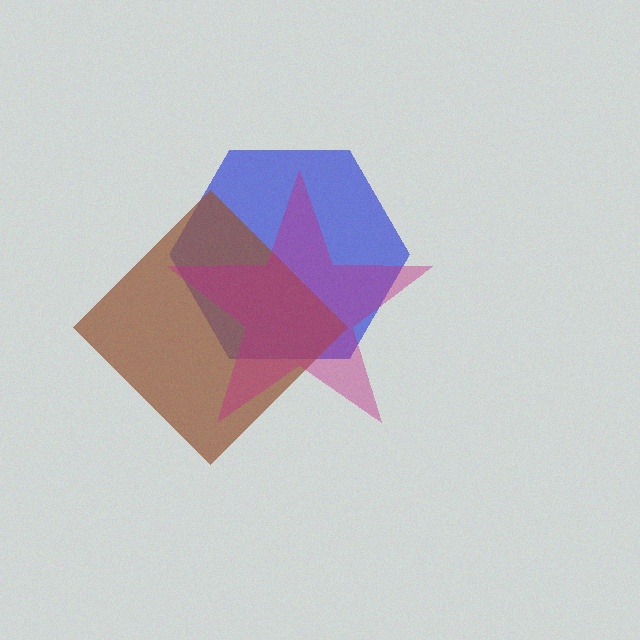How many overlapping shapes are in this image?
There are 3 overlapping shapes in the image.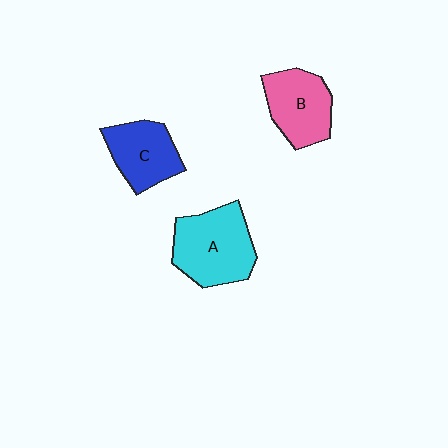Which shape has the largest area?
Shape A (cyan).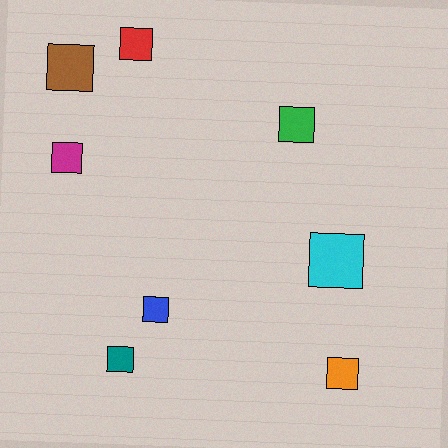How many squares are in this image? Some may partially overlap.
There are 8 squares.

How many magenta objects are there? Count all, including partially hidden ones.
There is 1 magenta object.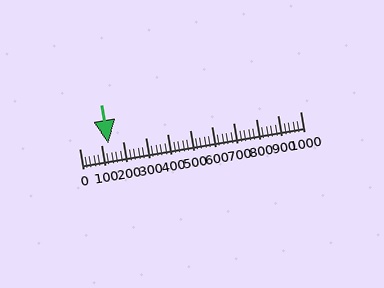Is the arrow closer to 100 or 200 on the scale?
The arrow is closer to 100.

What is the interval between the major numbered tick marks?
The major tick marks are spaced 100 units apart.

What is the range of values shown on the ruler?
The ruler shows values from 0 to 1000.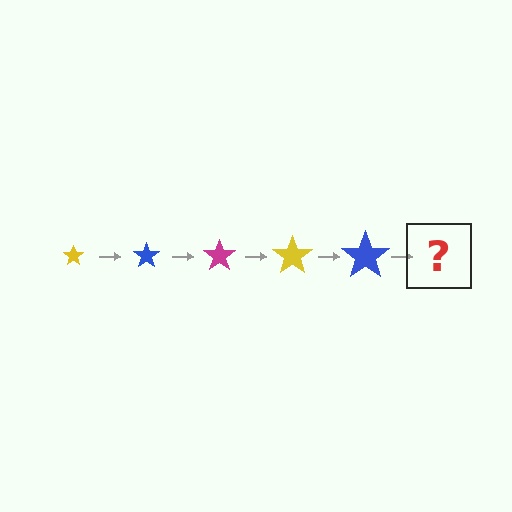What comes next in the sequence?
The next element should be a magenta star, larger than the previous one.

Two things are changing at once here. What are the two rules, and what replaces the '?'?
The two rules are that the star grows larger each step and the color cycles through yellow, blue, and magenta. The '?' should be a magenta star, larger than the previous one.